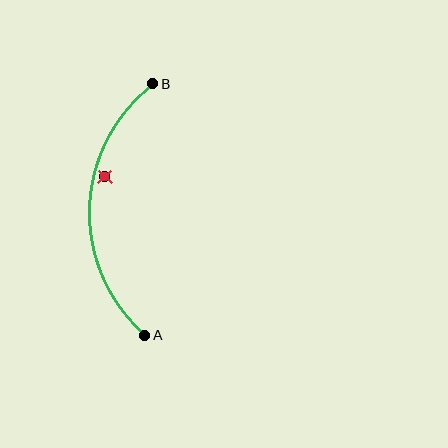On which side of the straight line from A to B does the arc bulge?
The arc bulges to the left of the straight line connecting A and B.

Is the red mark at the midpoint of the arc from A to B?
No — the red mark does not lie on the arc at all. It sits slightly inside the curve.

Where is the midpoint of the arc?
The arc midpoint is the point on the curve farthest from the straight line joining A and B. It sits to the left of that line.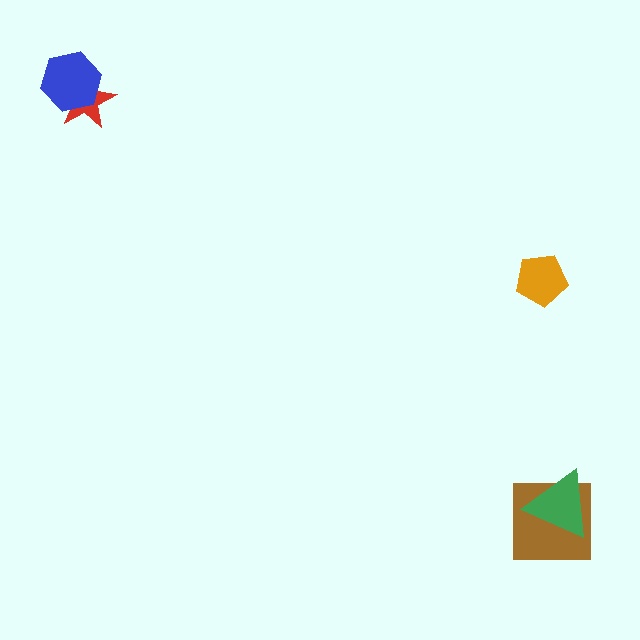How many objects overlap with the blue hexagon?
1 object overlaps with the blue hexagon.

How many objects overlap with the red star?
1 object overlaps with the red star.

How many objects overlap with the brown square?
1 object overlaps with the brown square.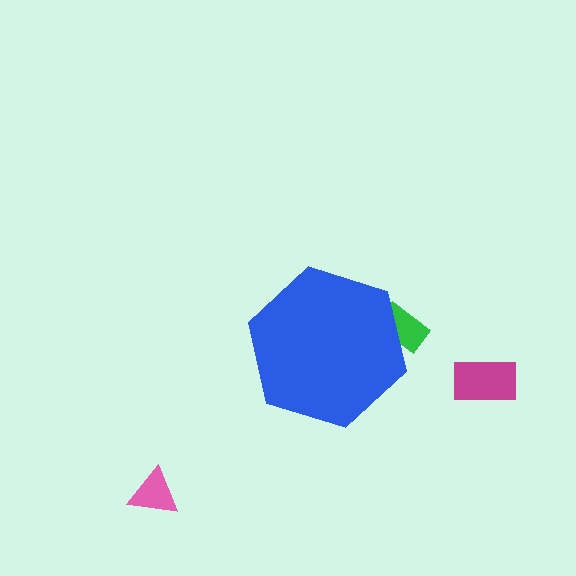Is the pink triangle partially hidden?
No, the pink triangle is fully visible.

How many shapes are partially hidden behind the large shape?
1 shape is partially hidden.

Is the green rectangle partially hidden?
Yes, the green rectangle is partially hidden behind the blue hexagon.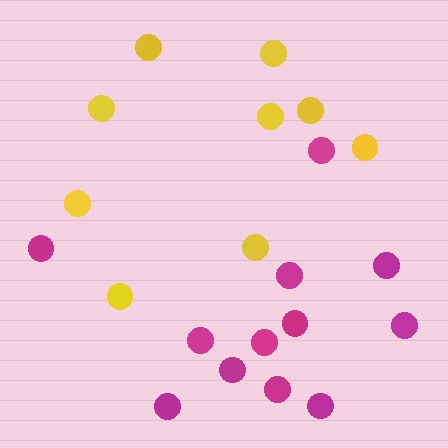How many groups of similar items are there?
There are 2 groups: one group of yellow circles (9) and one group of magenta circles (12).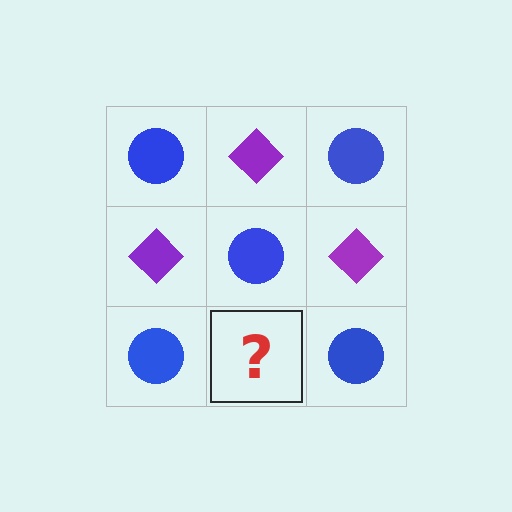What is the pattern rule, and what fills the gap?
The rule is that it alternates blue circle and purple diamond in a checkerboard pattern. The gap should be filled with a purple diamond.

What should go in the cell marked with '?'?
The missing cell should contain a purple diamond.